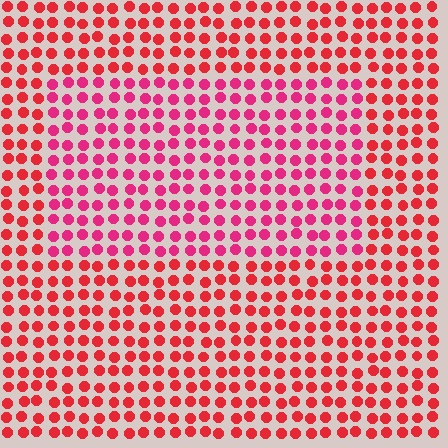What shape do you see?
I see a rectangle.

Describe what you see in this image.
The image is filled with small red elements in a uniform arrangement. A rectangle-shaped region is visible where the elements are tinted to a slightly different hue, forming a subtle color boundary.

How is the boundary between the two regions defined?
The boundary is defined purely by a slight shift in hue (about 25 degrees). Spacing, size, and orientation are identical on both sides.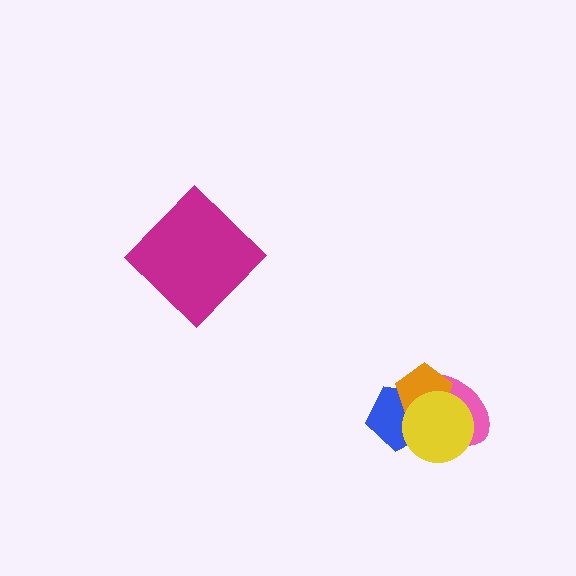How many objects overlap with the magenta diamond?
0 objects overlap with the magenta diamond.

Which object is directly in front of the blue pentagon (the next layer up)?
The pink ellipse is directly in front of the blue pentagon.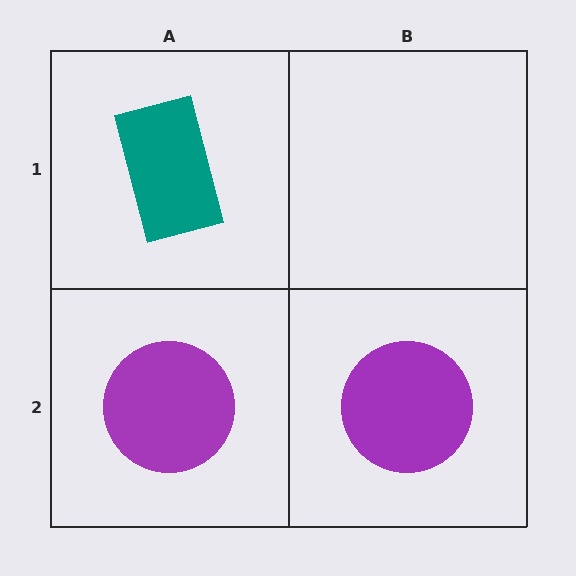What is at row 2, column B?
A purple circle.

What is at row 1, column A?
A teal rectangle.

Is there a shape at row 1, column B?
No, that cell is empty.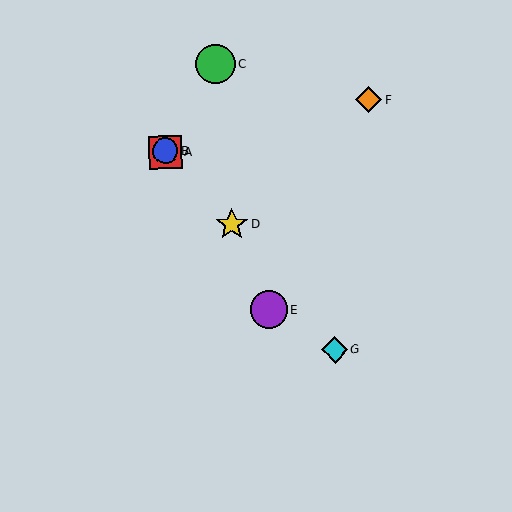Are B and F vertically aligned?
No, B is at x≈165 and F is at x≈369.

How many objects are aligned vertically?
2 objects (A, B) are aligned vertically.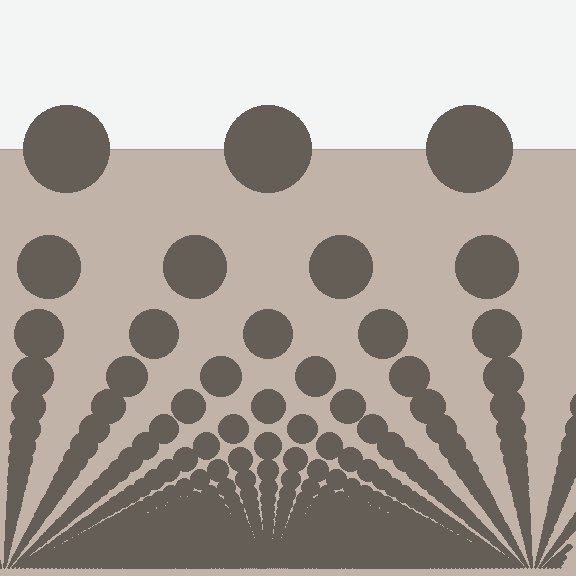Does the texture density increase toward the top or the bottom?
Density increases toward the bottom.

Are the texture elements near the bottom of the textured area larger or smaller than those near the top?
Smaller. The gradient is inverted — elements near the bottom are smaller and denser.